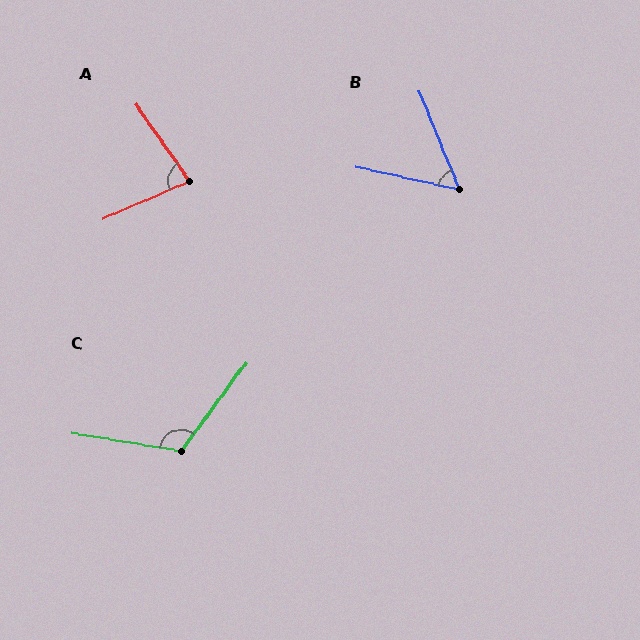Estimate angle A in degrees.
Approximately 79 degrees.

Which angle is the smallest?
B, at approximately 55 degrees.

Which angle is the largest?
C, at approximately 117 degrees.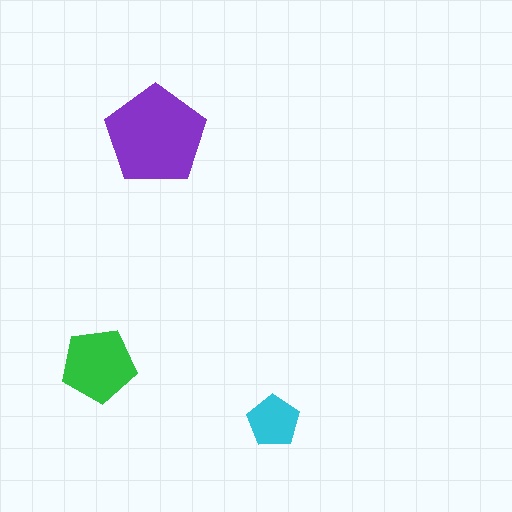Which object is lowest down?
The cyan pentagon is bottommost.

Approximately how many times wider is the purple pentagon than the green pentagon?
About 1.5 times wider.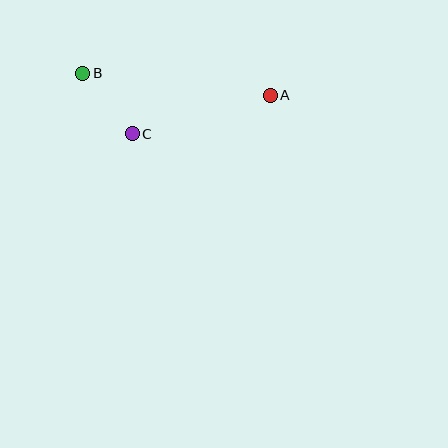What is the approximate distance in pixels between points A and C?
The distance between A and C is approximately 144 pixels.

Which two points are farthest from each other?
Points A and B are farthest from each other.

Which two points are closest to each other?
Points B and C are closest to each other.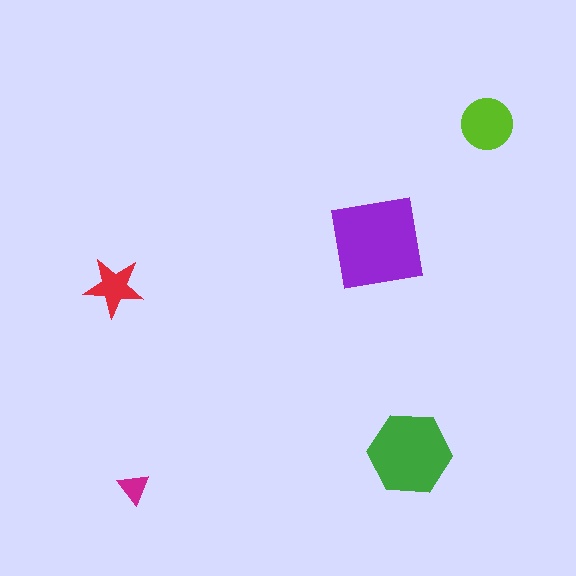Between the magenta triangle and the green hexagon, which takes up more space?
The green hexagon.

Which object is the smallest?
The magenta triangle.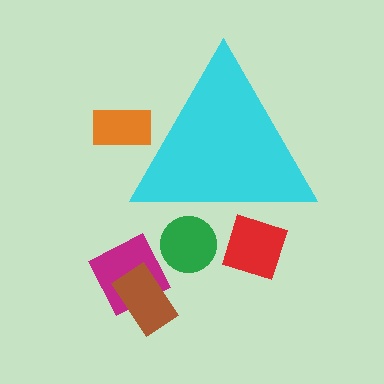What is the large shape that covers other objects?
A cyan triangle.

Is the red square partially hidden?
Yes, the red square is partially hidden behind the cyan triangle.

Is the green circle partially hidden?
Yes, the green circle is partially hidden behind the cyan triangle.